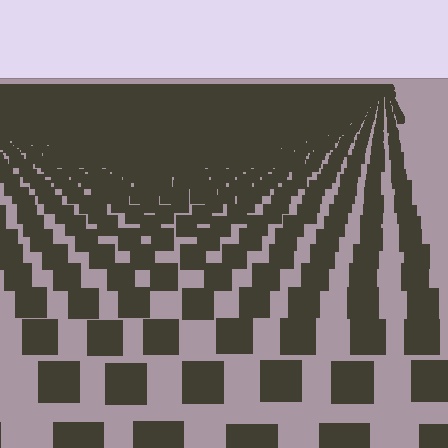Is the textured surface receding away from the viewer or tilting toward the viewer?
The surface is receding away from the viewer. Texture elements get smaller and denser toward the top.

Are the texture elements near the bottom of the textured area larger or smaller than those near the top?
Larger. Near the bottom, elements are closer to the viewer and appear at a bigger on-screen size.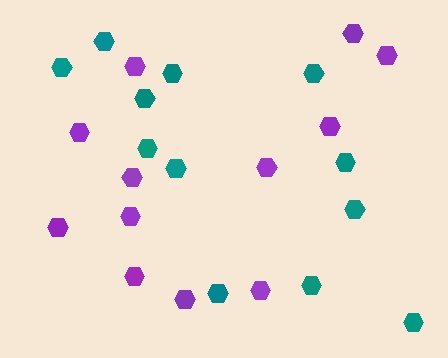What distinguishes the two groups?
There are 2 groups: one group of purple hexagons (12) and one group of teal hexagons (12).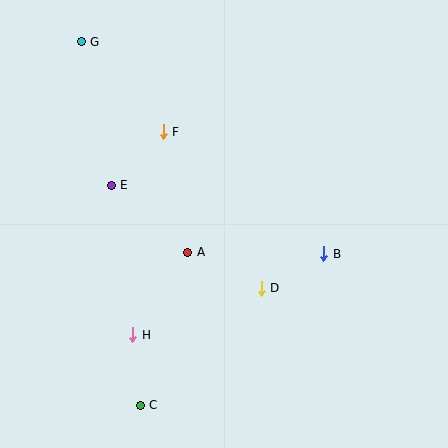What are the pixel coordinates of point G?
Point G is at (81, 42).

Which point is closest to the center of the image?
Point A at (188, 252) is closest to the center.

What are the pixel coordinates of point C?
Point C is at (140, 405).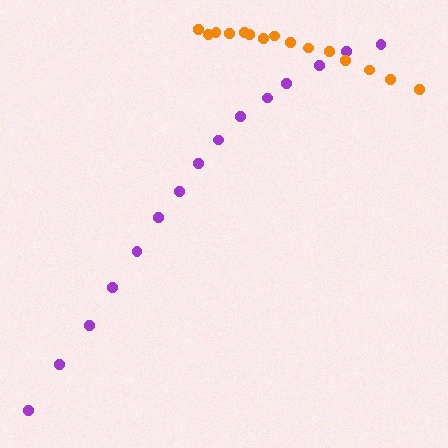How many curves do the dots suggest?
There are 2 distinct paths.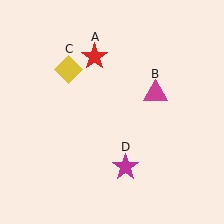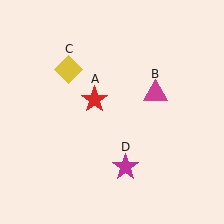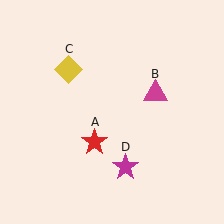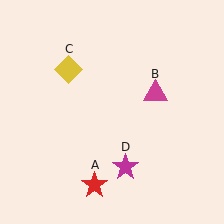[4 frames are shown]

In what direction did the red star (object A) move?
The red star (object A) moved down.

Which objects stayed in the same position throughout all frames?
Magenta triangle (object B) and yellow diamond (object C) and magenta star (object D) remained stationary.